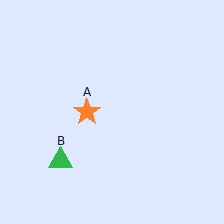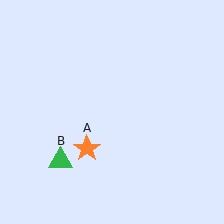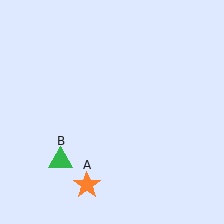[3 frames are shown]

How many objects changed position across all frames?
1 object changed position: orange star (object A).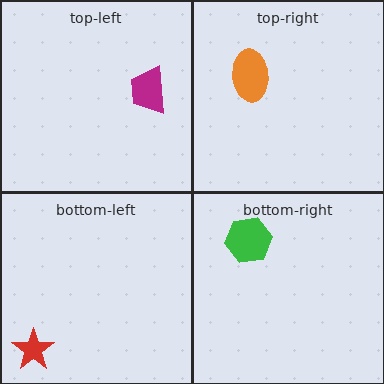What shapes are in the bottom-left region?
The red star.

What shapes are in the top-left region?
The magenta trapezoid.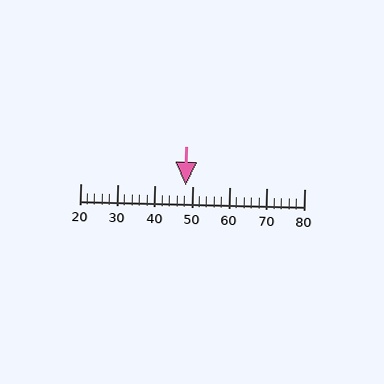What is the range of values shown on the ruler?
The ruler shows values from 20 to 80.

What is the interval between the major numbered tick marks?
The major tick marks are spaced 10 units apart.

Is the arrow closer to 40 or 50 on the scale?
The arrow is closer to 50.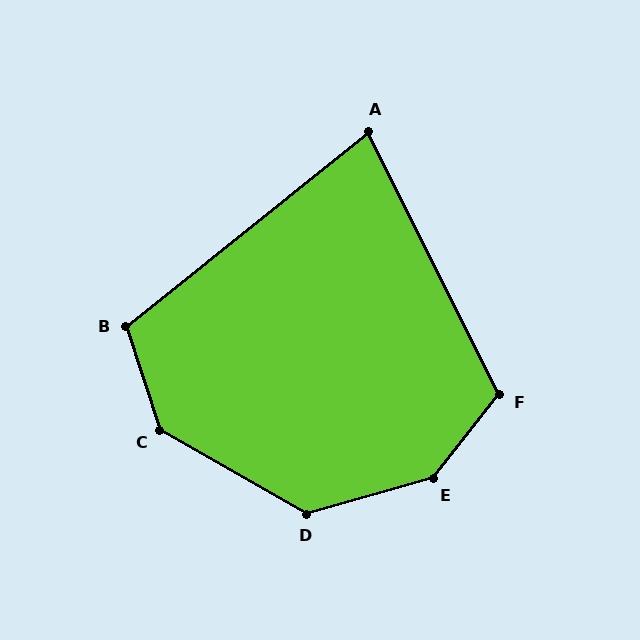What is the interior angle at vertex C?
Approximately 138 degrees (obtuse).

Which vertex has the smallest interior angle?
A, at approximately 78 degrees.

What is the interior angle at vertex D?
Approximately 135 degrees (obtuse).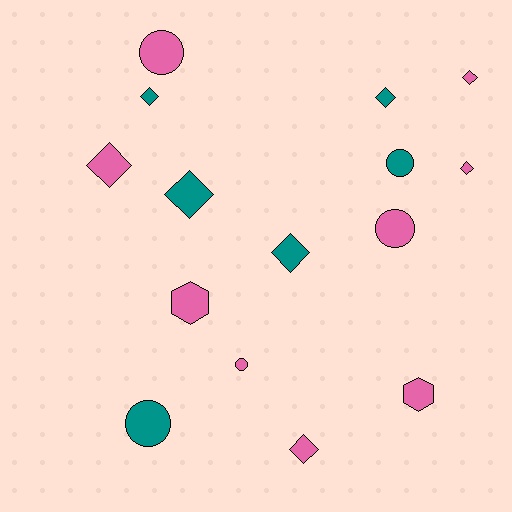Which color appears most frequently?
Pink, with 9 objects.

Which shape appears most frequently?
Diamond, with 8 objects.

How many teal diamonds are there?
There are 4 teal diamonds.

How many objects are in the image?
There are 15 objects.